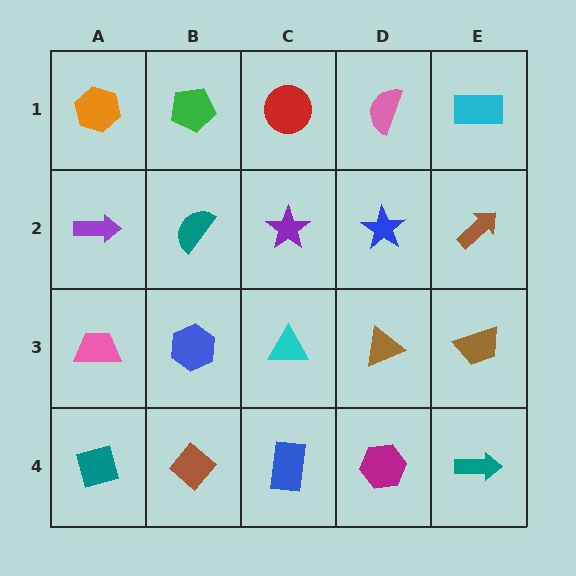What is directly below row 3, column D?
A magenta hexagon.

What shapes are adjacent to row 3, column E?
A brown arrow (row 2, column E), a teal arrow (row 4, column E), a brown triangle (row 3, column D).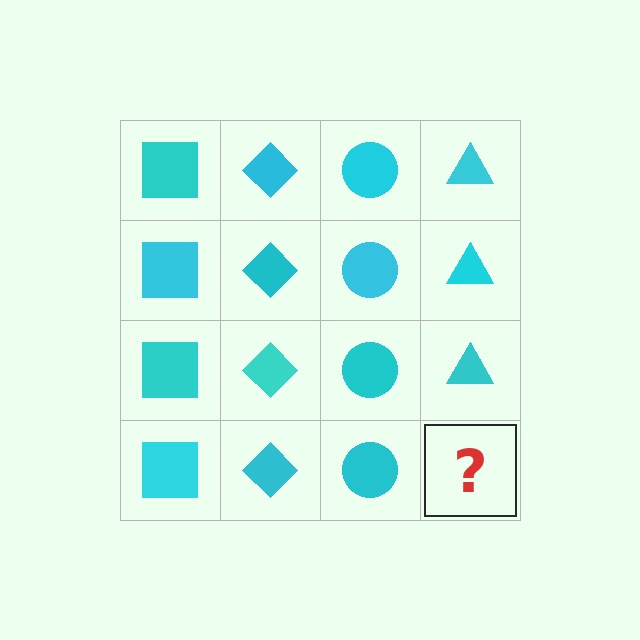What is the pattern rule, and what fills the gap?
The rule is that each column has a consistent shape. The gap should be filled with a cyan triangle.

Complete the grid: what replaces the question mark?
The question mark should be replaced with a cyan triangle.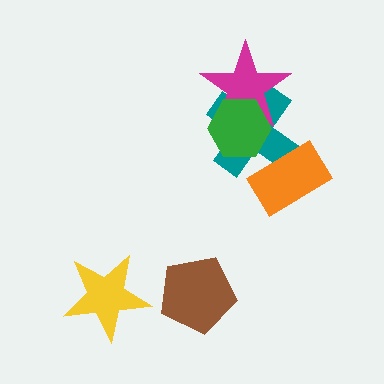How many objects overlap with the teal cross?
3 objects overlap with the teal cross.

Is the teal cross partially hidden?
Yes, it is partially covered by another shape.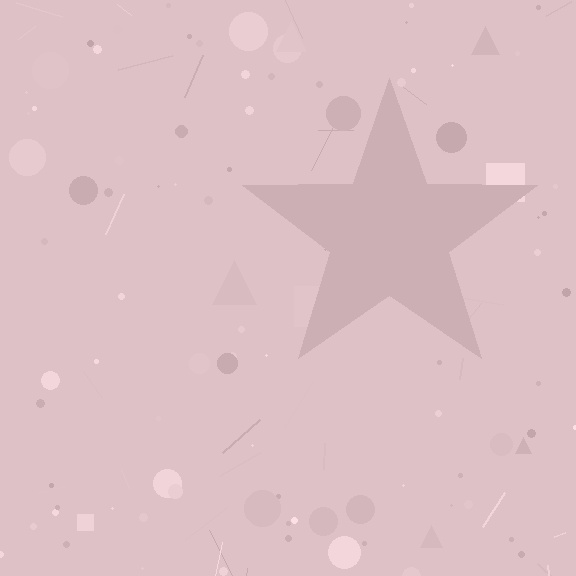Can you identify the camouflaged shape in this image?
The camouflaged shape is a star.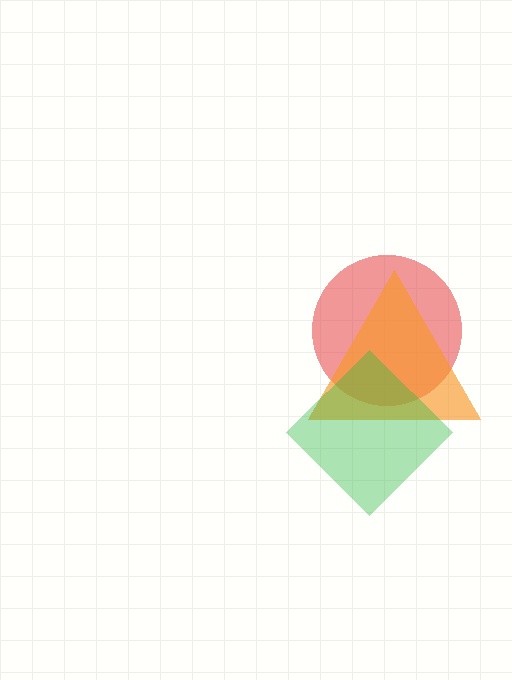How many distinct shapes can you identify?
There are 3 distinct shapes: a red circle, an orange triangle, a green diamond.